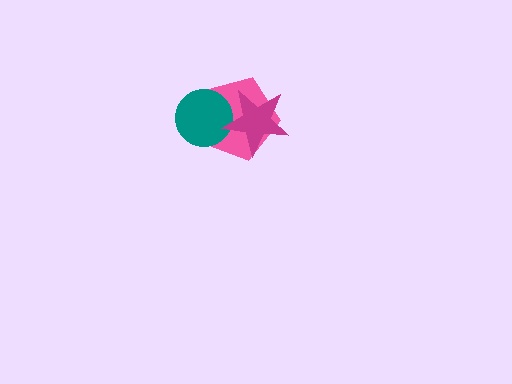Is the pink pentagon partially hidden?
Yes, it is partially covered by another shape.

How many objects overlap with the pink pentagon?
2 objects overlap with the pink pentagon.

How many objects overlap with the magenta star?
2 objects overlap with the magenta star.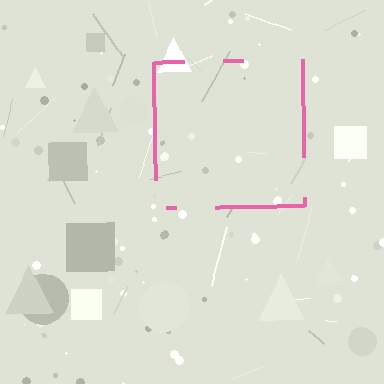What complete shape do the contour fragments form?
The contour fragments form a square.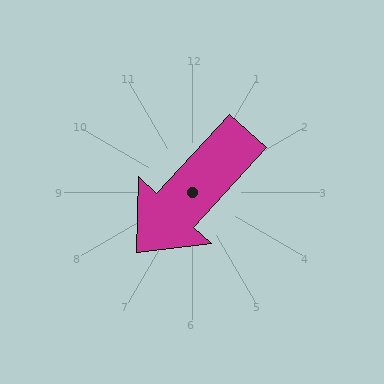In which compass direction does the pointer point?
Southwest.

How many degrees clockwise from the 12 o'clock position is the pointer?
Approximately 222 degrees.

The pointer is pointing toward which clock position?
Roughly 7 o'clock.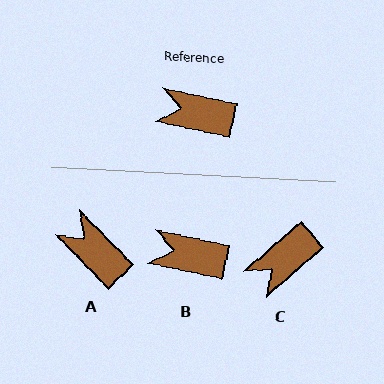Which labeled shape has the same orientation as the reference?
B.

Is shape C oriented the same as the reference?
No, it is off by about 54 degrees.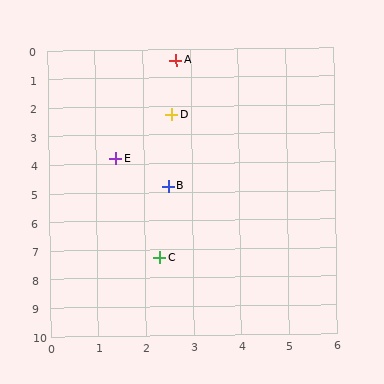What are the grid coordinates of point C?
Point C is at approximately (2.3, 7.3).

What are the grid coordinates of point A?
Point A is at approximately (2.7, 0.4).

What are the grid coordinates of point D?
Point D is at approximately (2.6, 2.3).